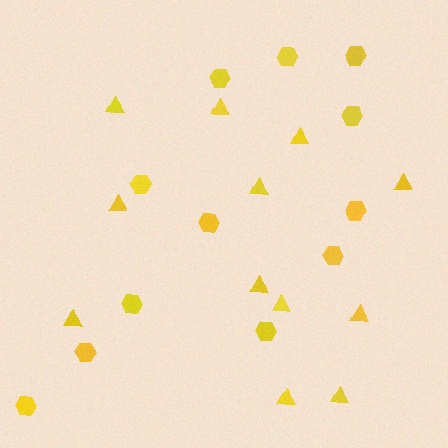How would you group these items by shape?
There are 2 groups: one group of hexagons (12) and one group of triangles (12).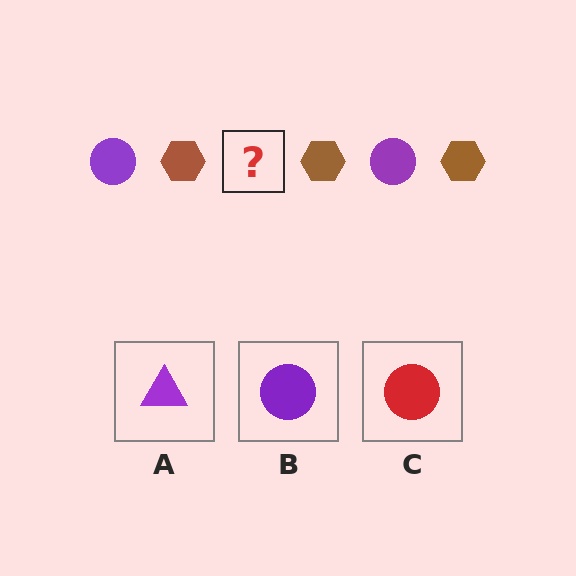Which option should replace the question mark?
Option B.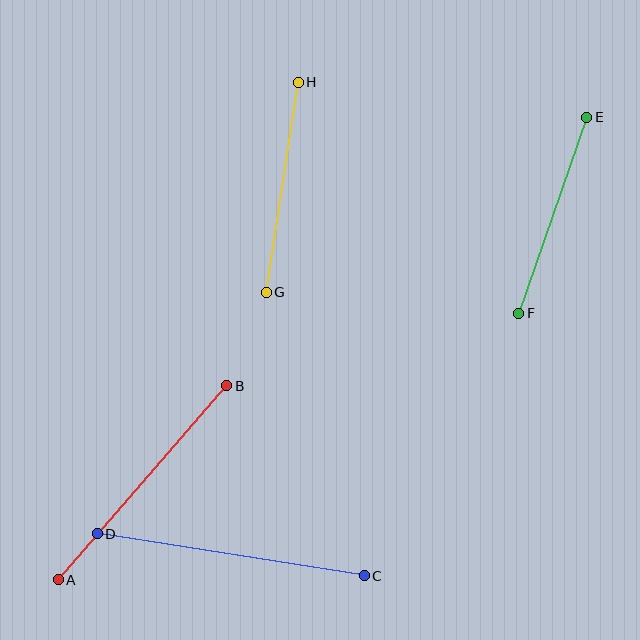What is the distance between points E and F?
The distance is approximately 208 pixels.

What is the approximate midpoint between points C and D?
The midpoint is at approximately (231, 555) pixels.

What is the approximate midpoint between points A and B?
The midpoint is at approximately (142, 483) pixels.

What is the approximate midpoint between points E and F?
The midpoint is at approximately (553, 215) pixels.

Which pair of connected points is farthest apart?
Points C and D are farthest apart.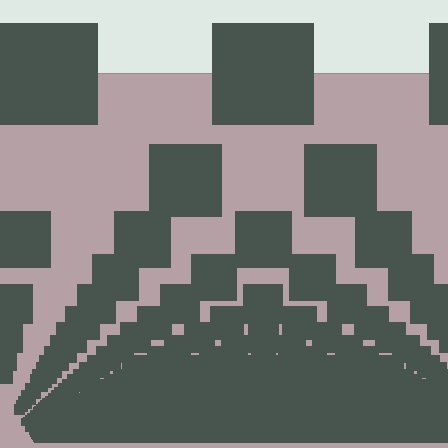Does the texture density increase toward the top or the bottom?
Density increases toward the bottom.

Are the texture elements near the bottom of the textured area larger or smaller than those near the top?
Smaller. The gradient is inverted — elements near the bottom are smaller and denser.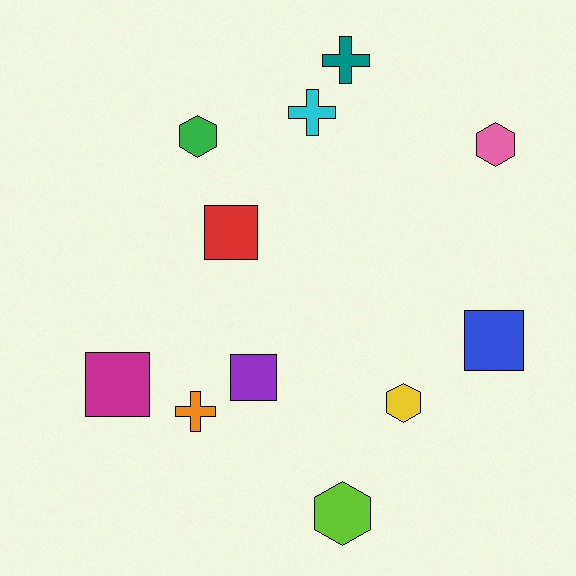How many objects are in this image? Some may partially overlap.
There are 11 objects.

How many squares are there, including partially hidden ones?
There are 4 squares.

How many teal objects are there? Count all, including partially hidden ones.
There is 1 teal object.